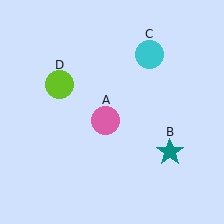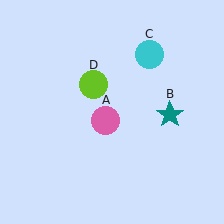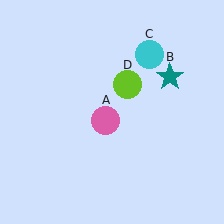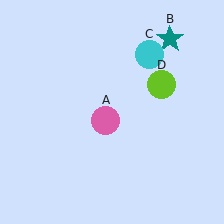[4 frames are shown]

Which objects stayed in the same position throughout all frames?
Pink circle (object A) and cyan circle (object C) remained stationary.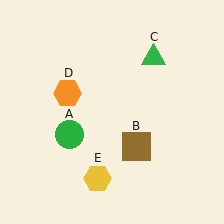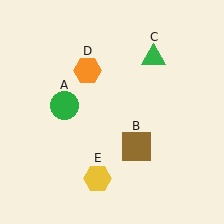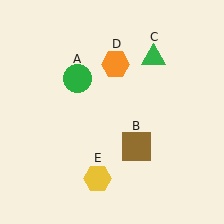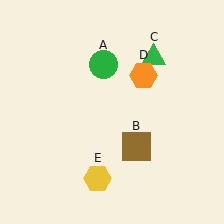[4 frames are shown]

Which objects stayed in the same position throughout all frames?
Brown square (object B) and green triangle (object C) and yellow hexagon (object E) remained stationary.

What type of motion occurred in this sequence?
The green circle (object A), orange hexagon (object D) rotated clockwise around the center of the scene.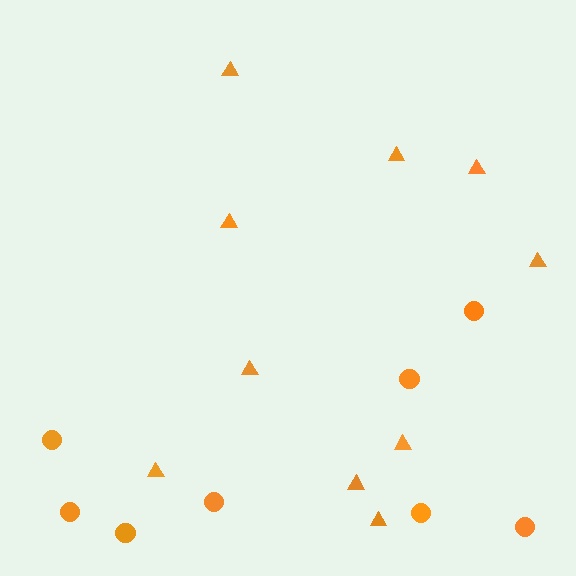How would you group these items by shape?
There are 2 groups: one group of circles (8) and one group of triangles (10).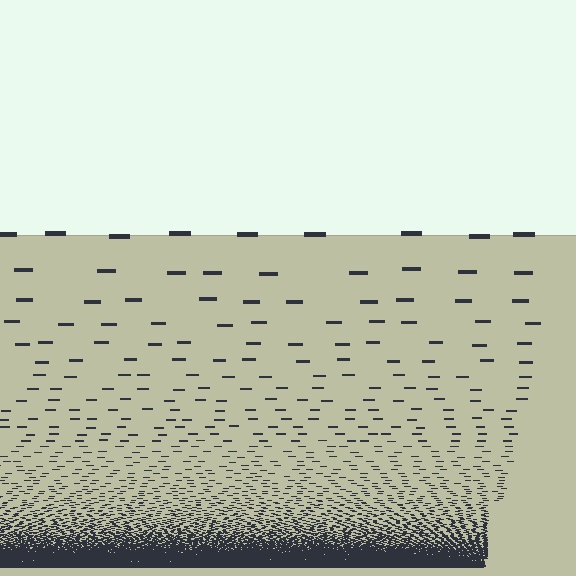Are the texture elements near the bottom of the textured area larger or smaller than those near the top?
Smaller. The gradient is inverted — elements near the bottom are smaller and denser.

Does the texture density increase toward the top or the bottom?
Density increases toward the bottom.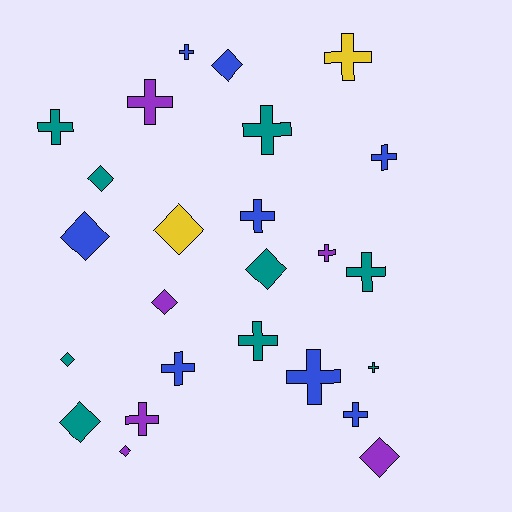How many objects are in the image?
There are 25 objects.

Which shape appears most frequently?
Cross, with 15 objects.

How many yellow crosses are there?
There is 1 yellow cross.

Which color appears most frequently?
Teal, with 9 objects.